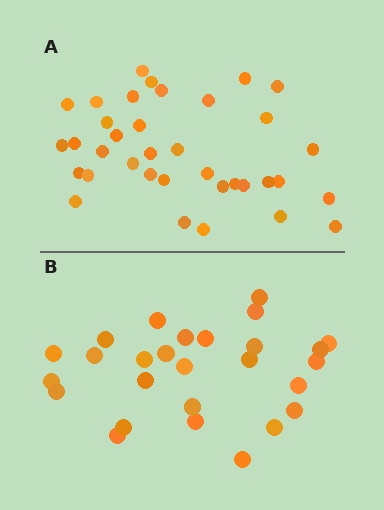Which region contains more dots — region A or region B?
Region A (the top region) has more dots.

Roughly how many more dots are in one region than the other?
Region A has roughly 8 or so more dots than region B.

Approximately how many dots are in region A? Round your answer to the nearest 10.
About 40 dots. (The exact count is 36, which rounds to 40.)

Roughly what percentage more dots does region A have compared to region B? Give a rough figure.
About 35% more.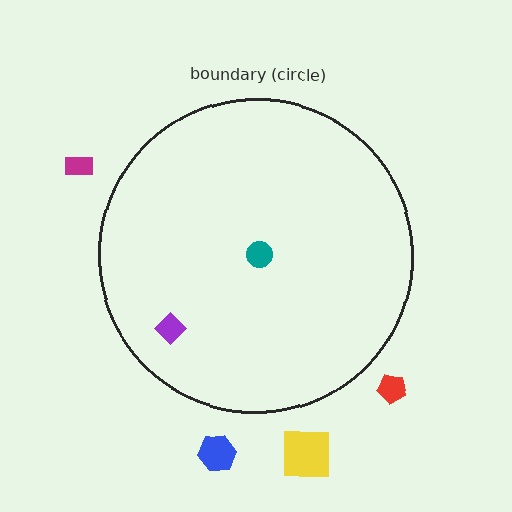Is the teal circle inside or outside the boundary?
Inside.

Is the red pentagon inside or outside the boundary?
Outside.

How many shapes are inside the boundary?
2 inside, 4 outside.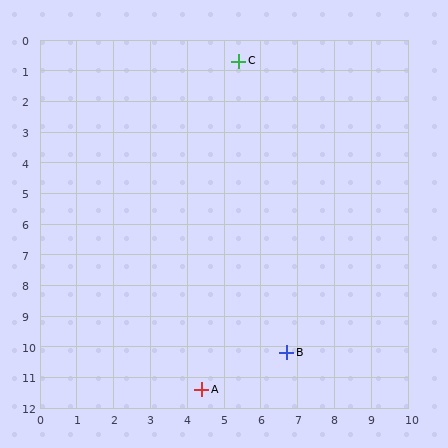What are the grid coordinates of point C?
Point C is at approximately (5.4, 0.7).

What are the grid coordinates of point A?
Point A is at approximately (4.4, 11.4).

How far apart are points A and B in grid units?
Points A and B are about 2.6 grid units apart.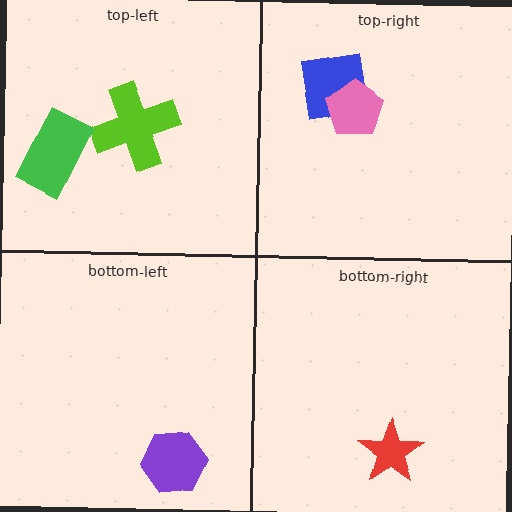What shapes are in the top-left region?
The lime cross, the green rectangle.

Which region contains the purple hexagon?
The bottom-left region.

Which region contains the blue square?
The top-right region.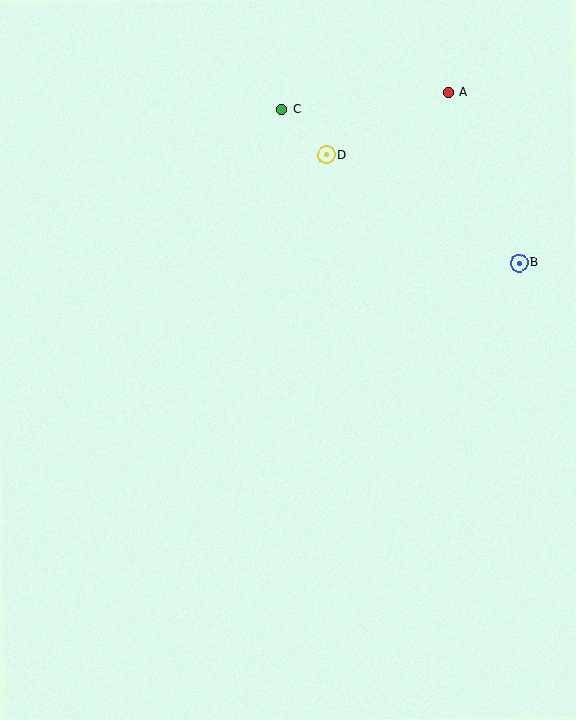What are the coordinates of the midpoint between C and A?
The midpoint between C and A is at (365, 101).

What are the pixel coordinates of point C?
Point C is at (282, 109).